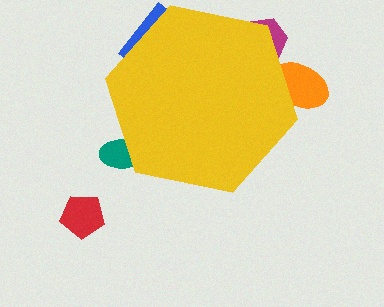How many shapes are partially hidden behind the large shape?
4 shapes are partially hidden.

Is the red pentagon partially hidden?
No, the red pentagon is fully visible.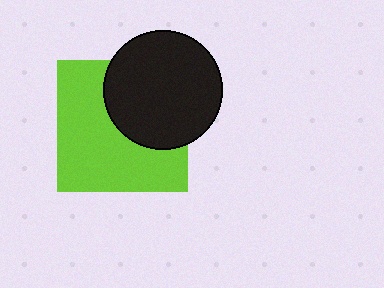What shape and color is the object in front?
The object in front is a black circle.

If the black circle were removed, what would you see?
You would see the complete lime square.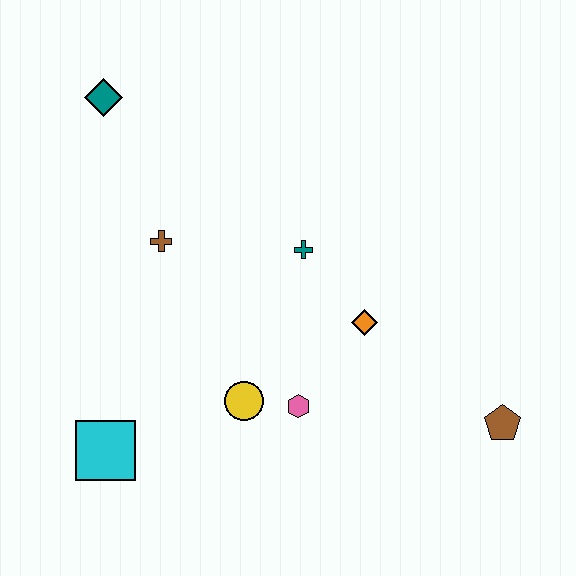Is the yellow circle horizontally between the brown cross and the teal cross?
Yes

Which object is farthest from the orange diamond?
The teal diamond is farthest from the orange diamond.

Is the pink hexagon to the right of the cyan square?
Yes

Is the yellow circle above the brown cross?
No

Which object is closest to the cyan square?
The yellow circle is closest to the cyan square.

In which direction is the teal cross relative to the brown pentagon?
The teal cross is to the left of the brown pentagon.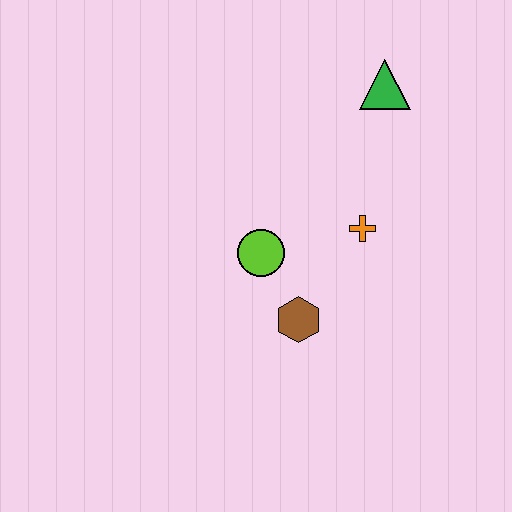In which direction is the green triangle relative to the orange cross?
The green triangle is above the orange cross.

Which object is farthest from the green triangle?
The brown hexagon is farthest from the green triangle.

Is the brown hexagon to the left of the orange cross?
Yes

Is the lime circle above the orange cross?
No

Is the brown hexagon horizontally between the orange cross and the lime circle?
Yes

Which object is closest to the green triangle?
The orange cross is closest to the green triangle.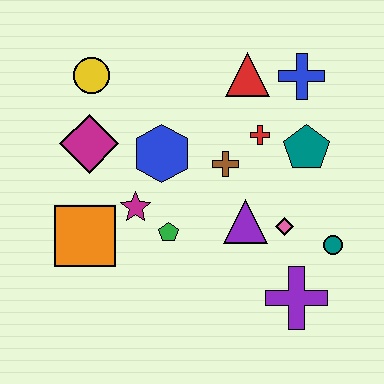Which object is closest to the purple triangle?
The pink diamond is closest to the purple triangle.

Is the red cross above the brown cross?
Yes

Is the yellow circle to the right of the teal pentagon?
No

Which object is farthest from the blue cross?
The orange square is farthest from the blue cross.